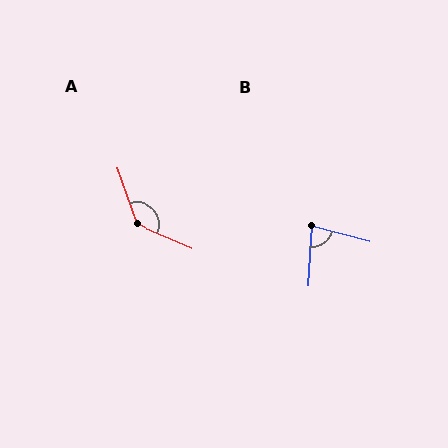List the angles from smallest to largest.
B (78°), A (133°).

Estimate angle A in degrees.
Approximately 133 degrees.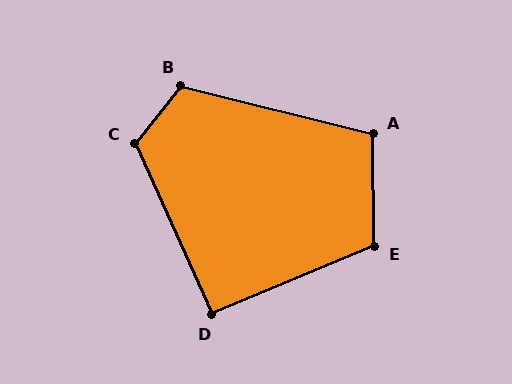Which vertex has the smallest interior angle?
D, at approximately 91 degrees.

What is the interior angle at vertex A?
Approximately 105 degrees (obtuse).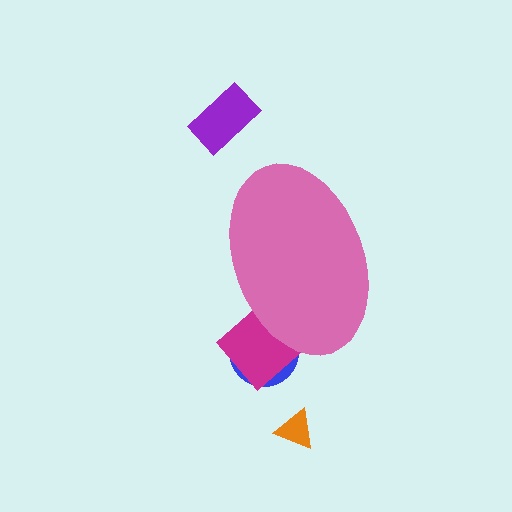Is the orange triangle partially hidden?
No, the orange triangle is fully visible.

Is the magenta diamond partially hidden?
Yes, the magenta diamond is partially hidden behind the pink ellipse.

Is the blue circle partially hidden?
Yes, the blue circle is partially hidden behind the pink ellipse.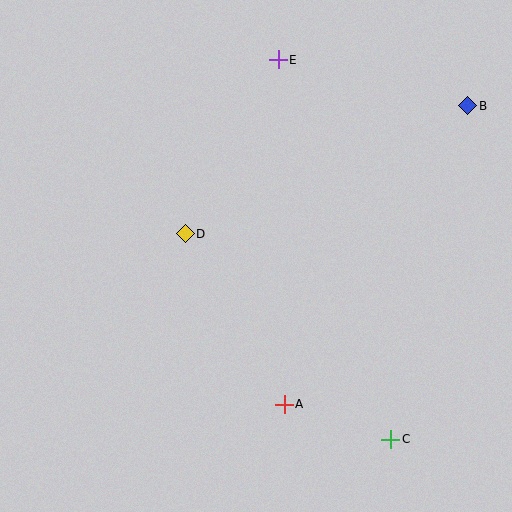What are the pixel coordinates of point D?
Point D is at (185, 234).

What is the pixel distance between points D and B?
The distance between D and B is 310 pixels.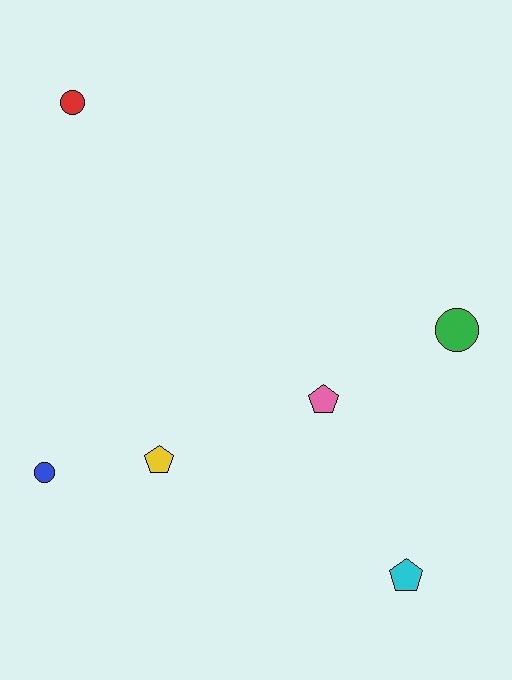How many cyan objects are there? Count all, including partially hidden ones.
There is 1 cyan object.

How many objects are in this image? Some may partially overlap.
There are 6 objects.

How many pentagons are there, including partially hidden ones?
There are 3 pentagons.